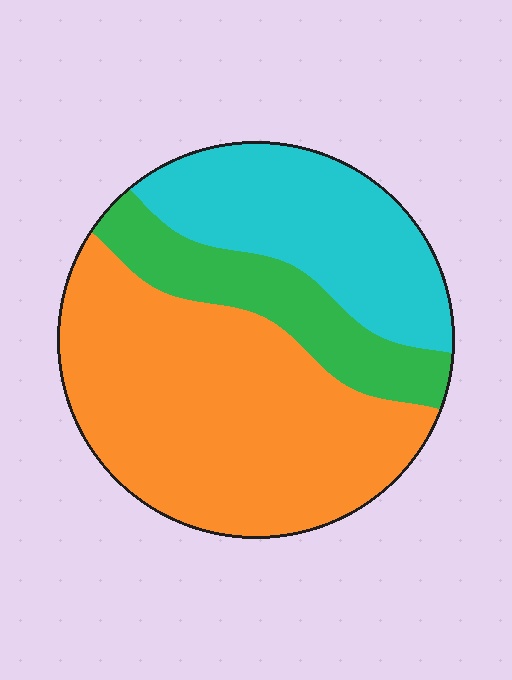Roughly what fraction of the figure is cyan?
Cyan covers about 30% of the figure.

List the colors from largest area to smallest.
From largest to smallest: orange, cyan, green.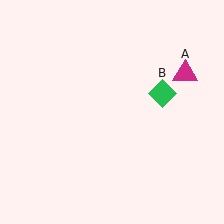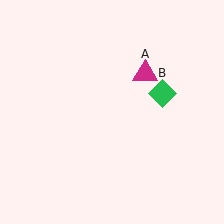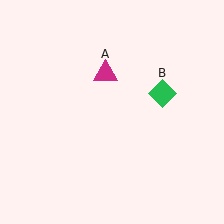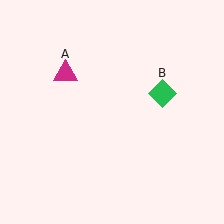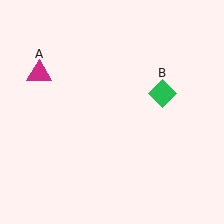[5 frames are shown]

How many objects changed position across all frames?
1 object changed position: magenta triangle (object A).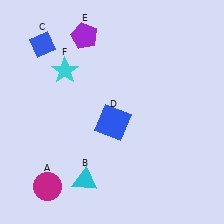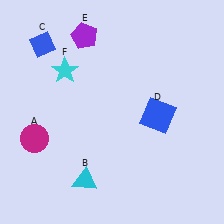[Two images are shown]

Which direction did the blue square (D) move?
The blue square (D) moved right.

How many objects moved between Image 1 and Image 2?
2 objects moved between the two images.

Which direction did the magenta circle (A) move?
The magenta circle (A) moved up.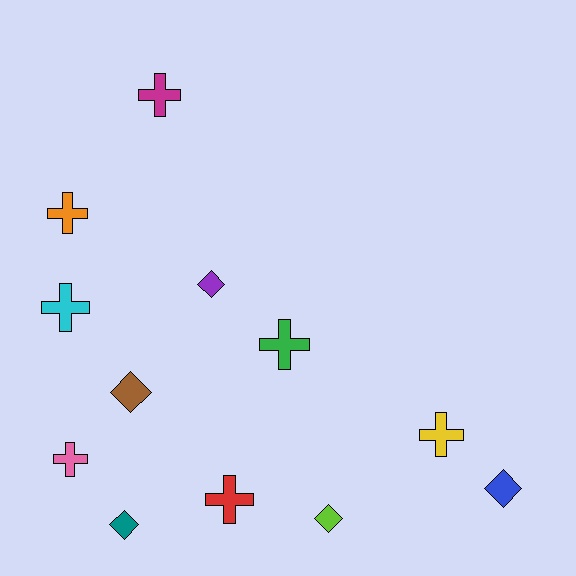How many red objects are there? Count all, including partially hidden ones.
There is 1 red object.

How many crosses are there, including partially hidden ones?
There are 7 crosses.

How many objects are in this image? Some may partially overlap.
There are 12 objects.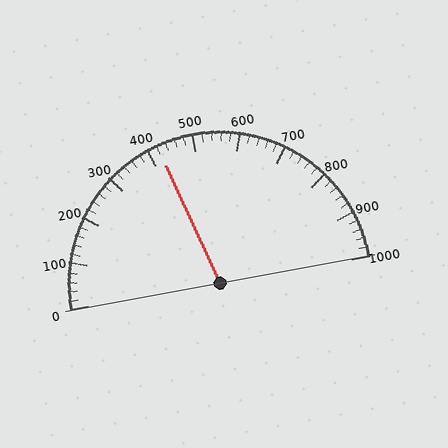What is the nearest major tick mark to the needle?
The nearest major tick mark is 400.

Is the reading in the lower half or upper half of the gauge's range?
The reading is in the lower half of the range (0 to 1000).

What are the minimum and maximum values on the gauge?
The gauge ranges from 0 to 1000.